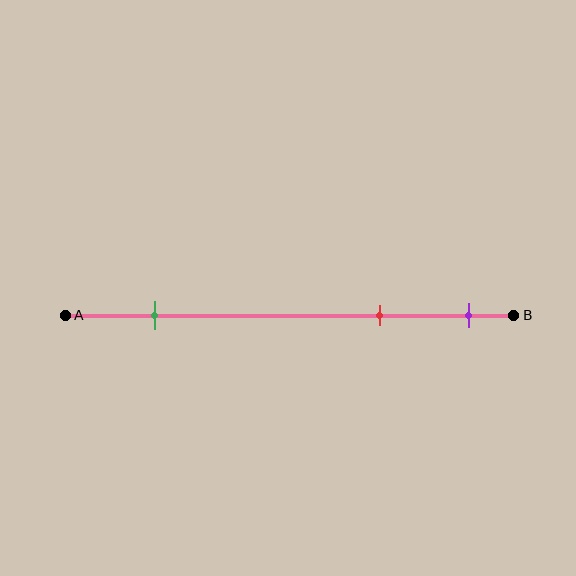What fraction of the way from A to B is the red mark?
The red mark is approximately 70% (0.7) of the way from A to B.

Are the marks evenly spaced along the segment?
No, the marks are not evenly spaced.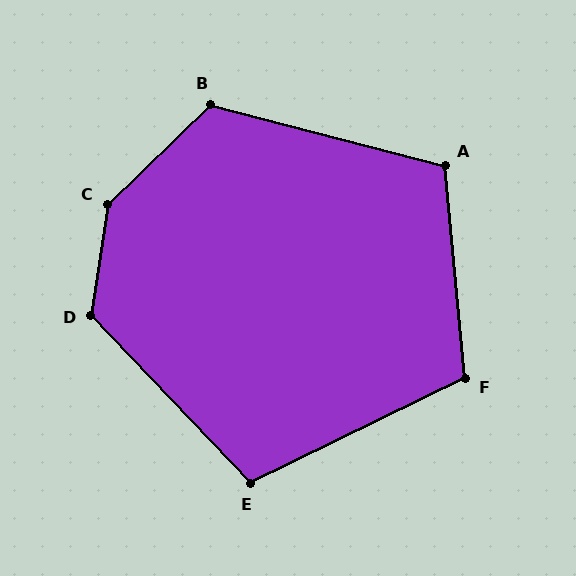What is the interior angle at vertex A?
Approximately 110 degrees (obtuse).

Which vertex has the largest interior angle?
C, at approximately 142 degrees.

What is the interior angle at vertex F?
Approximately 111 degrees (obtuse).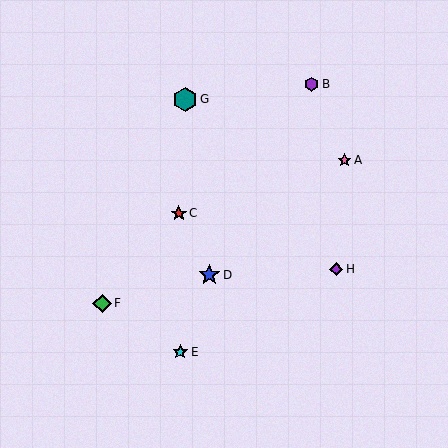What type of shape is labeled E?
Shape E is a cyan star.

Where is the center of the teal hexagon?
The center of the teal hexagon is at (185, 99).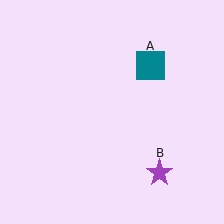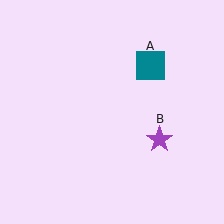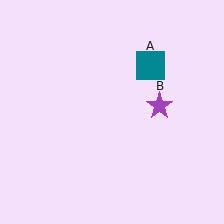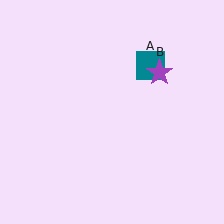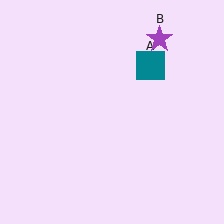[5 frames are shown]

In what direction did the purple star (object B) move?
The purple star (object B) moved up.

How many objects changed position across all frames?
1 object changed position: purple star (object B).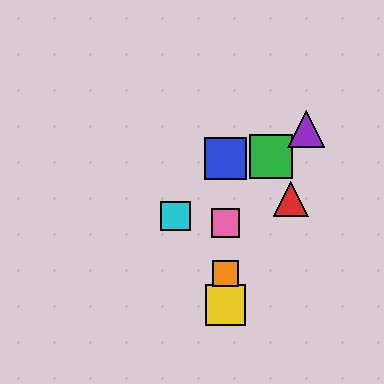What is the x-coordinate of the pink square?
The pink square is at x≈226.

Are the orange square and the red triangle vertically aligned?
No, the orange square is at x≈226 and the red triangle is at x≈291.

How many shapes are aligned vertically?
4 shapes (the blue square, the yellow square, the orange square, the pink square) are aligned vertically.